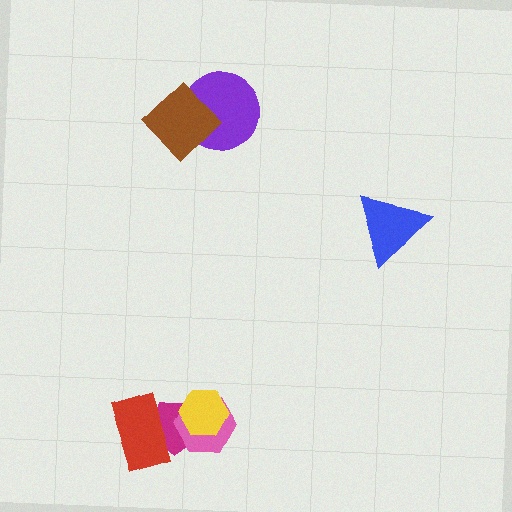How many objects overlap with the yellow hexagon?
2 objects overlap with the yellow hexagon.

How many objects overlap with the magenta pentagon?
3 objects overlap with the magenta pentagon.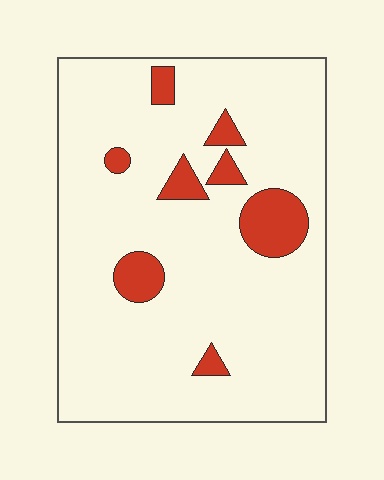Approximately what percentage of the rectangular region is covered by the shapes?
Approximately 10%.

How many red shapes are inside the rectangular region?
8.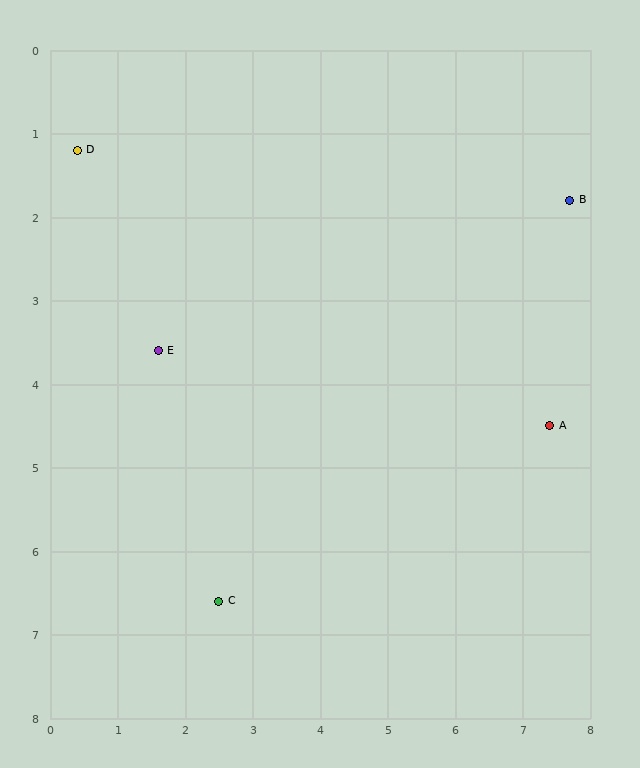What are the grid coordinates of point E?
Point E is at approximately (1.6, 3.6).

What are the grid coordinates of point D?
Point D is at approximately (0.4, 1.2).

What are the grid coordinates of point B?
Point B is at approximately (7.7, 1.8).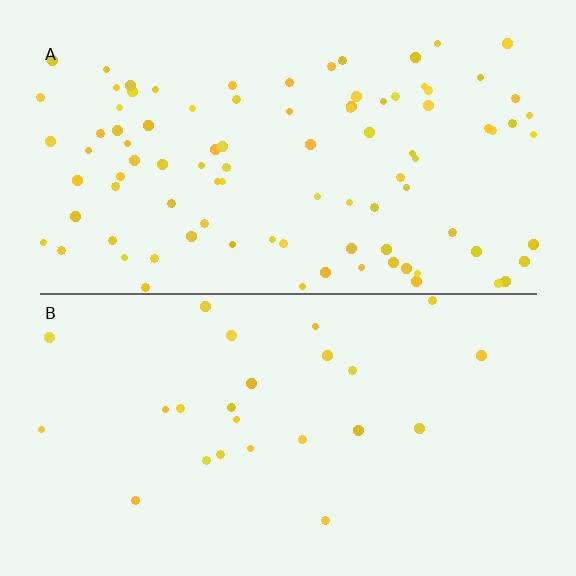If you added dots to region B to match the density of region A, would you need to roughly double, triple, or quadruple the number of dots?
Approximately quadruple.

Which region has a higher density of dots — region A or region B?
A (the top).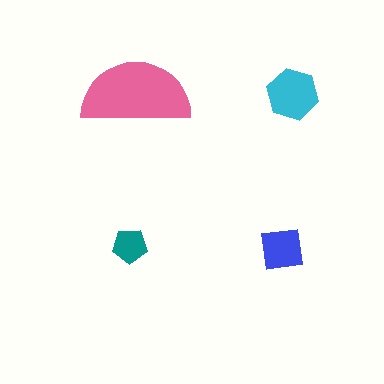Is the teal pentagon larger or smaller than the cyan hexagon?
Smaller.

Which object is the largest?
The pink semicircle.